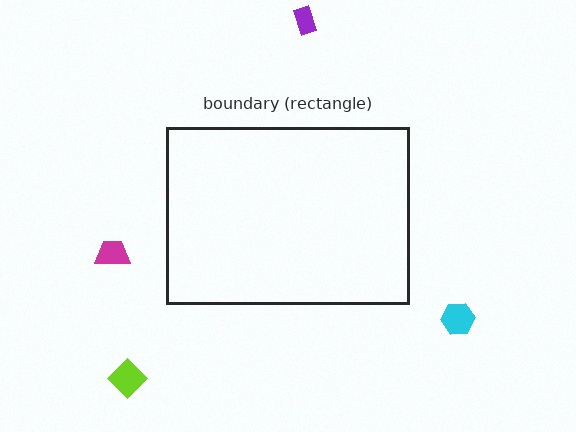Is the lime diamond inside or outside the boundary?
Outside.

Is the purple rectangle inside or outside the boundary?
Outside.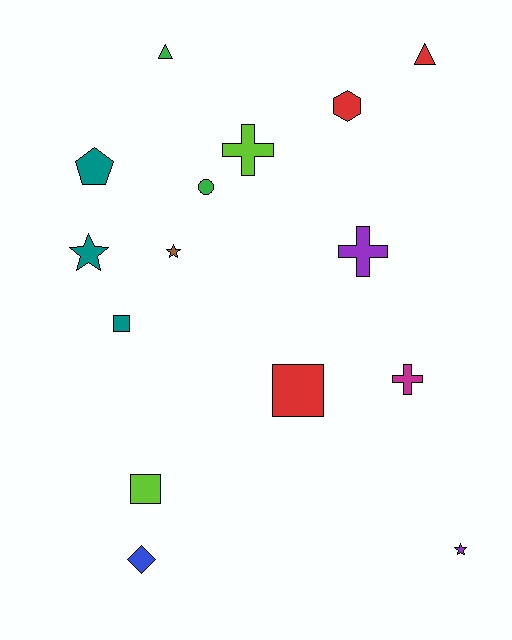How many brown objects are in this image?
There is 1 brown object.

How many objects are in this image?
There are 15 objects.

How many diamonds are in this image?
There is 1 diamond.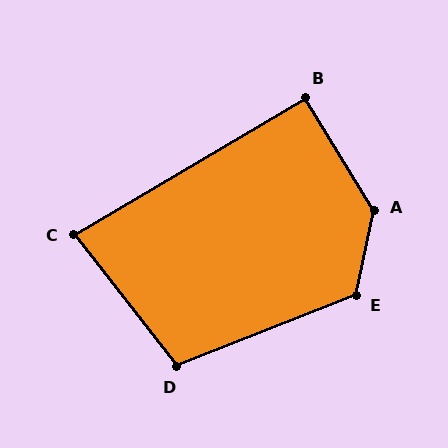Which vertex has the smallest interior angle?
C, at approximately 83 degrees.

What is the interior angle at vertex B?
Approximately 91 degrees (approximately right).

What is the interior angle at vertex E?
Approximately 123 degrees (obtuse).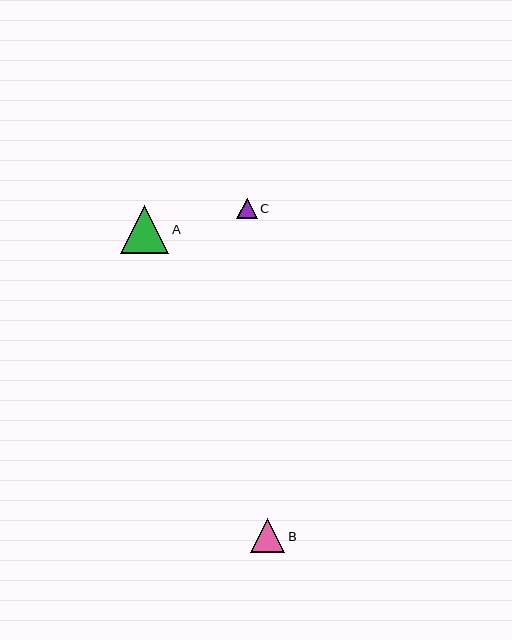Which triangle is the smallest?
Triangle C is the smallest with a size of approximately 20 pixels.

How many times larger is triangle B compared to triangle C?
Triangle B is approximately 1.7 times the size of triangle C.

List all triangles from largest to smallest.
From largest to smallest: A, B, C.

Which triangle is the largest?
Triangle A is the largest with a size of approximately 48 pixels.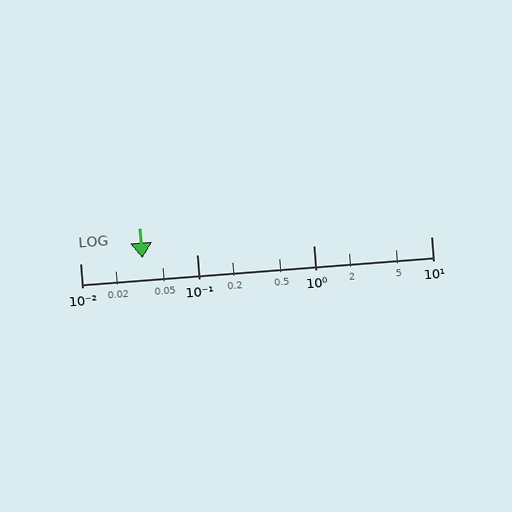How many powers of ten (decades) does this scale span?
The scale spans 3 decades, from 0.01 to 10.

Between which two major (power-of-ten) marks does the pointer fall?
The pointer is between 0.01 and 0.1.